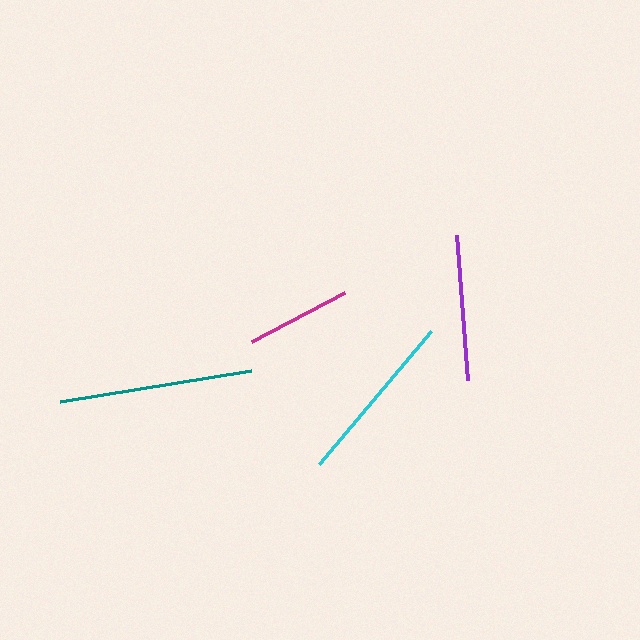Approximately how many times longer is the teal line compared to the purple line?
The teal line is approximately 1.3 times the length of the purple line.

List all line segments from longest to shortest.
From longest to shortest: teal, cyan, purple, magenta.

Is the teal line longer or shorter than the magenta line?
The teal line is longer than the magenta line.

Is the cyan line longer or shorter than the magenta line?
The cyan line is longer than the magenta line.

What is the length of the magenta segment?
The magenta segment is approximately 105 pixels long.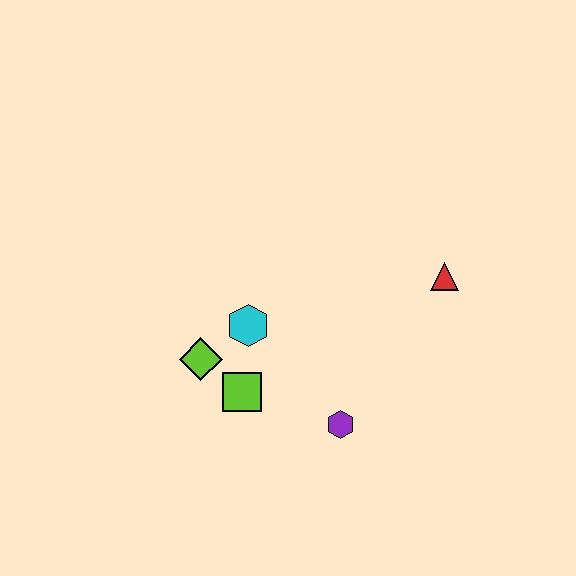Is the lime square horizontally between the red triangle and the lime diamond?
Yes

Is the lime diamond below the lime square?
No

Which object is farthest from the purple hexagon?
The red triangle is farthest from the purple hexagon.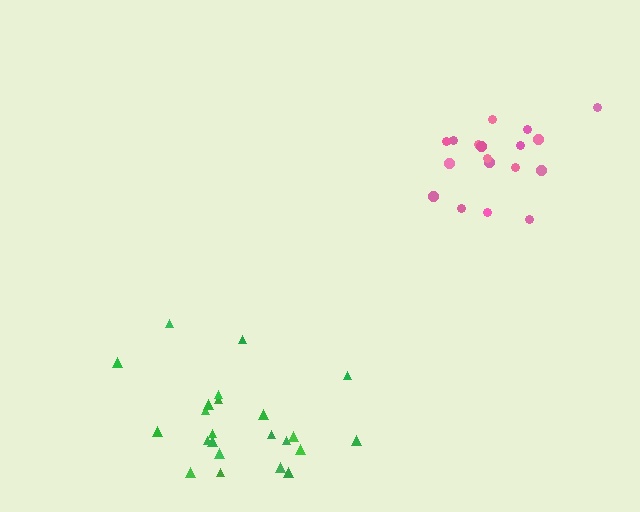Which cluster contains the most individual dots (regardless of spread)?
Green (23).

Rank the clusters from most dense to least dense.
pink, green.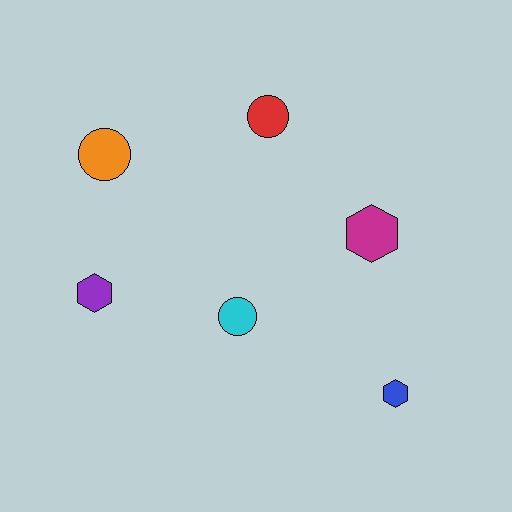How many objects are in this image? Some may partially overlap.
There are 6 objects.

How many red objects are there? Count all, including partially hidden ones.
There is 1 red object.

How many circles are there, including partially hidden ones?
There are 3 circles.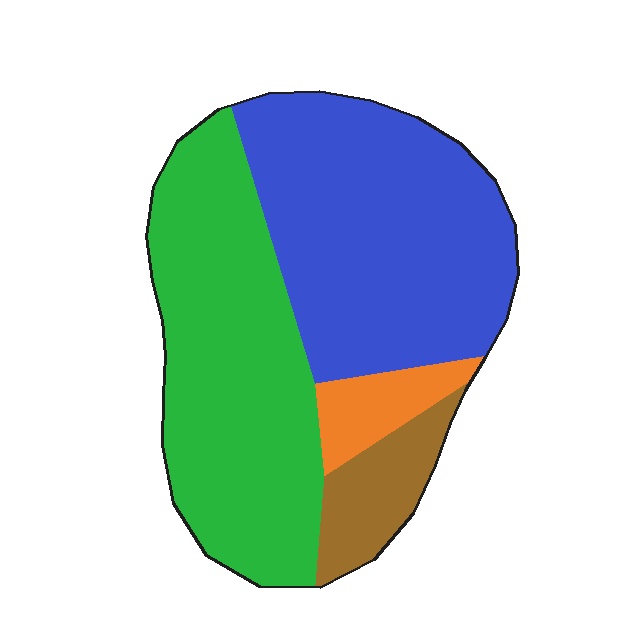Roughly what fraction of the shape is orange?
Orange covers 7% of the shape.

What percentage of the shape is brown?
Brown covers around 10% of the shape.